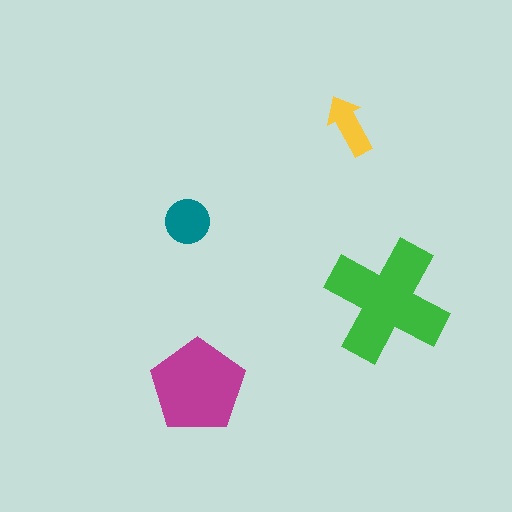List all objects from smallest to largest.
The yellow arrow, the teal circle, the magenta pentagon, the green cross.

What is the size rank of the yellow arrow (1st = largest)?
4th.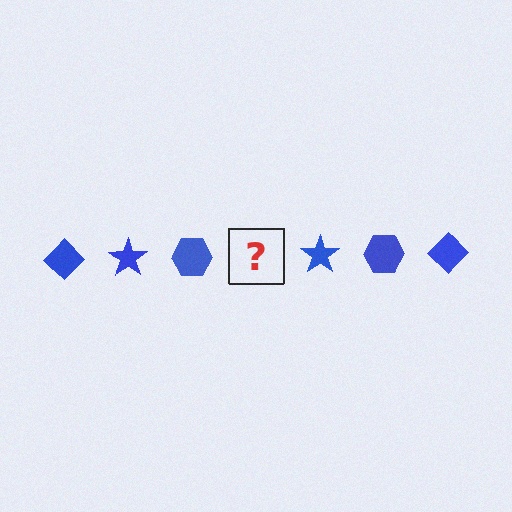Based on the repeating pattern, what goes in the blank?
The blank should be a blue diamond.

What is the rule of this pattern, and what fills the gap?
The rule is that the pattern cycles through diamond, star, hexagon shapes in blue. The gap should be filled with a blue diamond.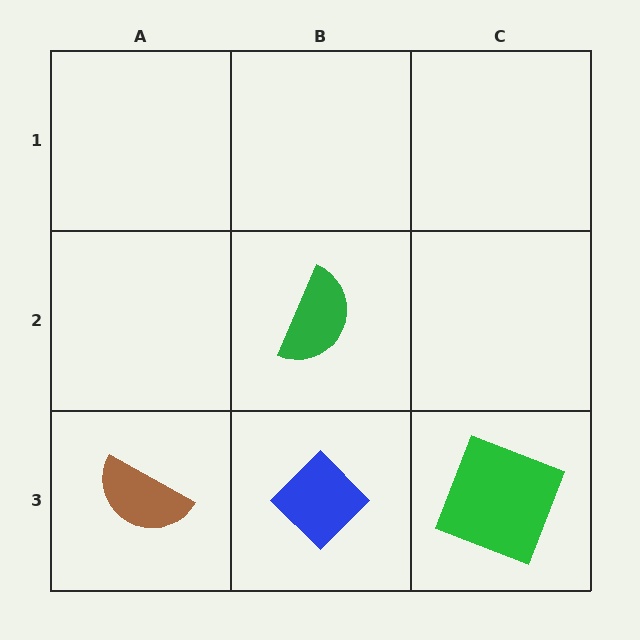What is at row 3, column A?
A brown semicircle.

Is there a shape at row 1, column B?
No, that cell is empty.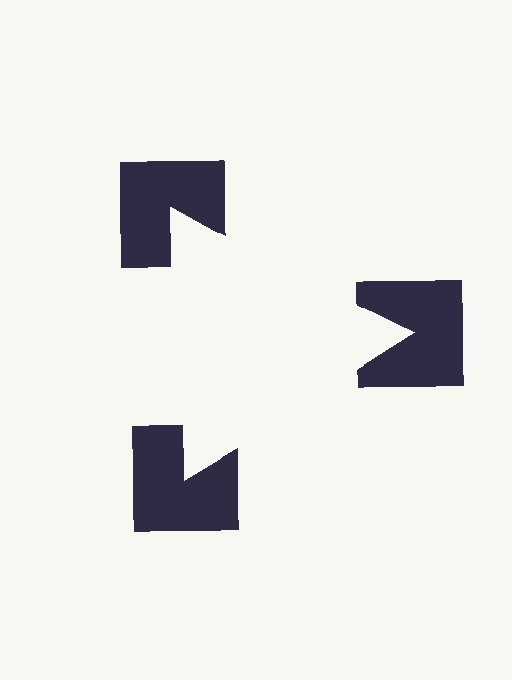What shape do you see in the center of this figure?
An illusory triangle — its edges are inferred from the aligned wedge cuts in the notched squares, not physically drawn.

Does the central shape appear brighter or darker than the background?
It typically appears slightly brighter than the background, even though no actual brightness change is drawn.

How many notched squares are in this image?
There are 3 — one at each vertex of the illusory triangle.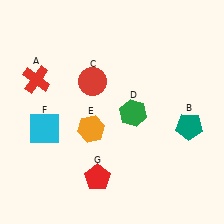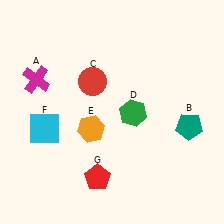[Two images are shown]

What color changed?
The cross (A) changed from red in Image 1 to magenta in Image 2.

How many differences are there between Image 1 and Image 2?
There is 1 difference between the two images.